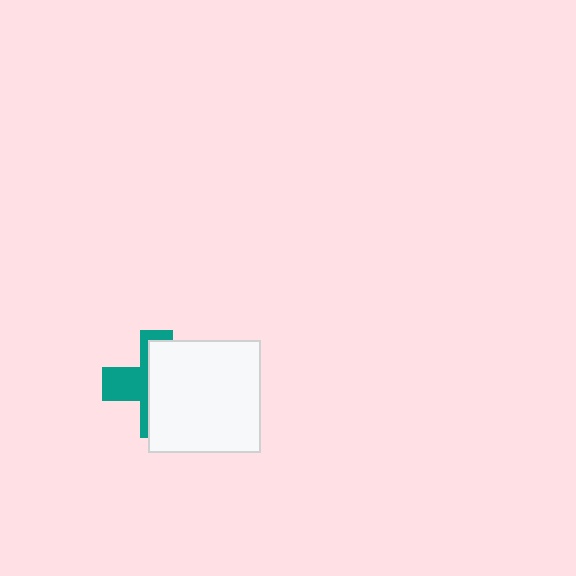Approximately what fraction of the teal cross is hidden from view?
Roughly 61% of the teal cross is hidden behind the white square.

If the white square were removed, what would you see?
You would see the complete teal cross.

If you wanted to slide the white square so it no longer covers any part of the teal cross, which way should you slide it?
Slide it right — that is the most direct way to separate the two shapes.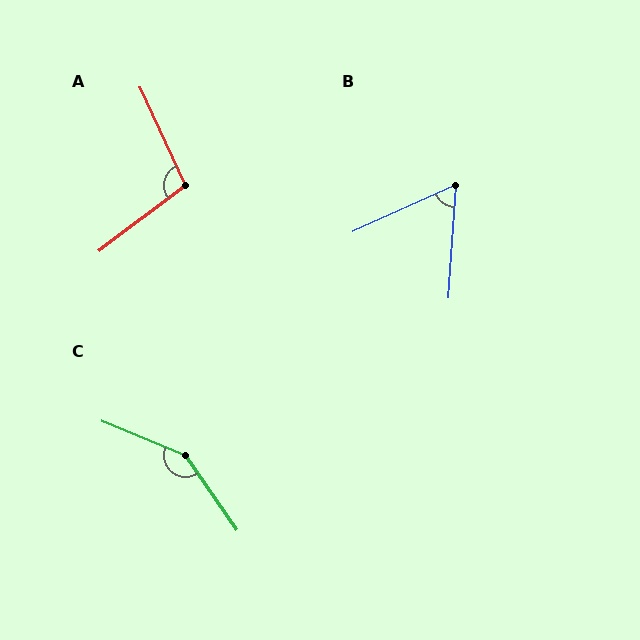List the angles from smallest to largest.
B (62°), A (102°), C (147°).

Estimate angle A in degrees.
Approximately 102 degrees.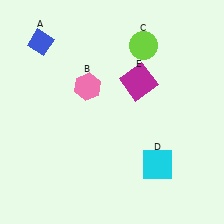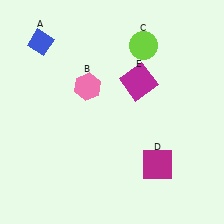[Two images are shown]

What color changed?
The square (D) changed from cyan in Image 1 to magenta in Image 2.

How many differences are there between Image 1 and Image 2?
There is 1 difference between the two images.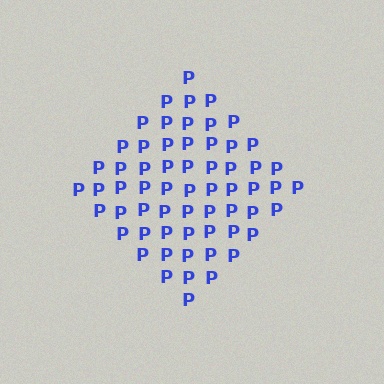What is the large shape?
The large shape is a diamond.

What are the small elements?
The small elements are letter P's.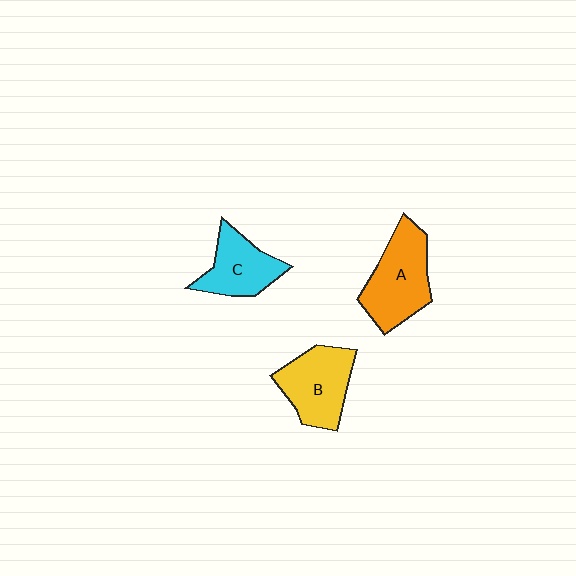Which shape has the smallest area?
Shape C (cyan).